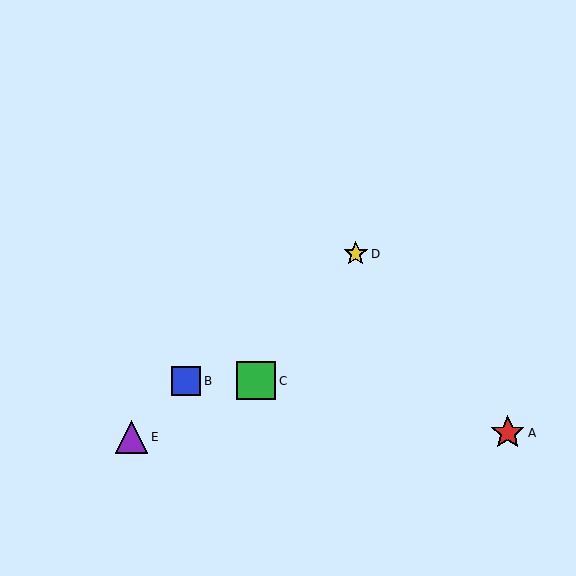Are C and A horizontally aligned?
No, C is at y≈381 and A is at y≈433.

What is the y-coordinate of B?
Object B is at y≈381.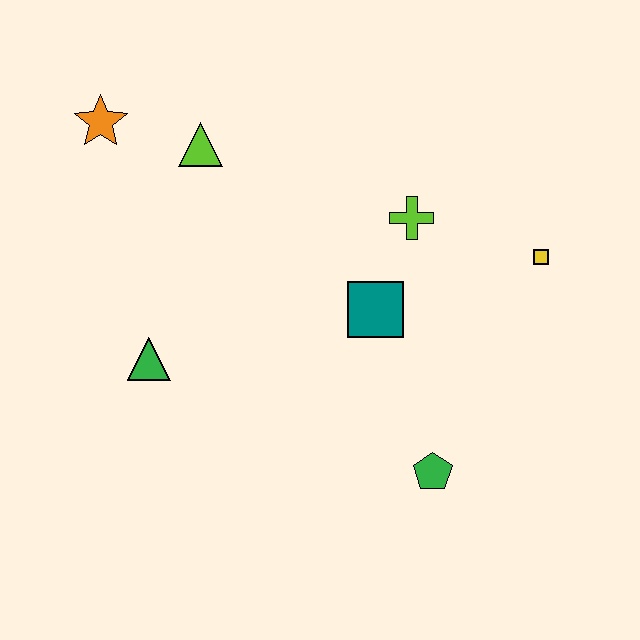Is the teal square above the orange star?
No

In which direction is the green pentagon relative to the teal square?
The green pentagon is below the teal square.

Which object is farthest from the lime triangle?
The green pentagon is farthest from the lime triangle.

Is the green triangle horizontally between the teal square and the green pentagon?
No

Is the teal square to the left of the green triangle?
No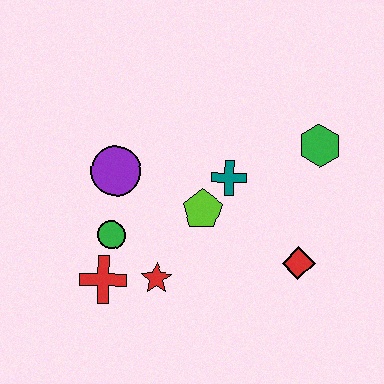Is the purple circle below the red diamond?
No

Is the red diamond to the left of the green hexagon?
Yes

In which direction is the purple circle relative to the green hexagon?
The purple circle is to the left of the green hexagon.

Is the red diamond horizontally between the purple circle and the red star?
No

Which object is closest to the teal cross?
The lime pentagon is closest to the teal cross.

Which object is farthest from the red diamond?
The purple circle is farthest from the red diamond.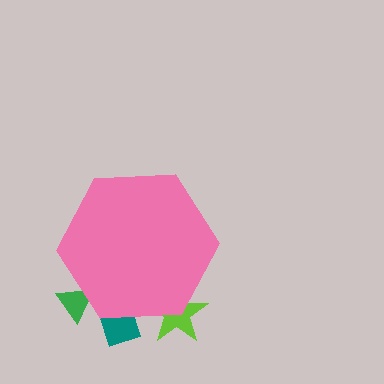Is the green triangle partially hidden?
Yes, the green triangle is partially hidden behind the pink hexagon.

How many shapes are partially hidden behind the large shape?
3 shapes are partially hidden.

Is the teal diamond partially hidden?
Yes, the teal diamond is partially hidden behind the pink hexagon.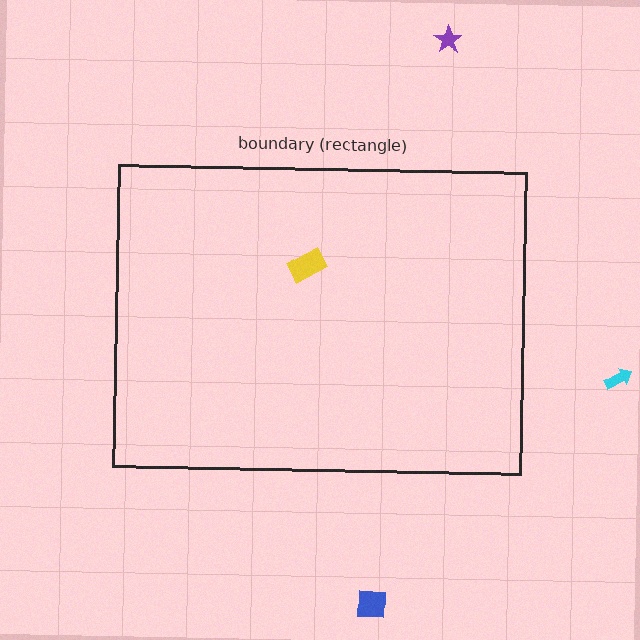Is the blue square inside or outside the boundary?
Outside.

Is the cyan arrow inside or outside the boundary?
Outside.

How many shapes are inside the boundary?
1 inside, 3 outside.